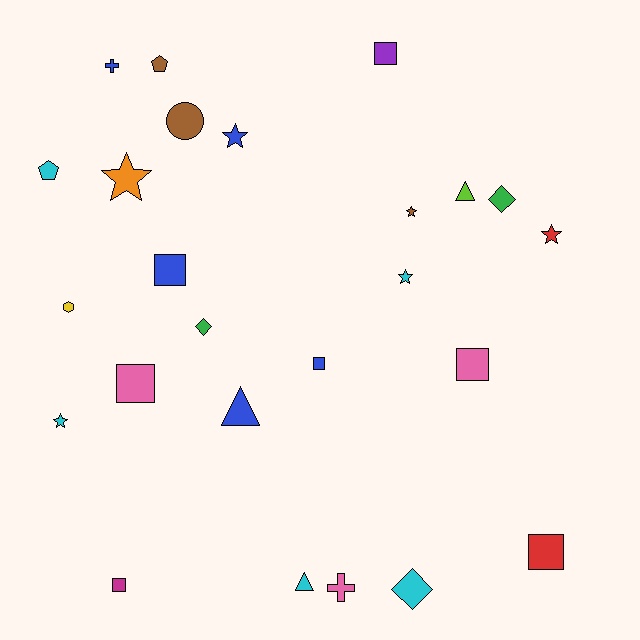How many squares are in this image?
There are 7 squares.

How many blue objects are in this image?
There are 5 blue objects.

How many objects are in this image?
There are 25 objects.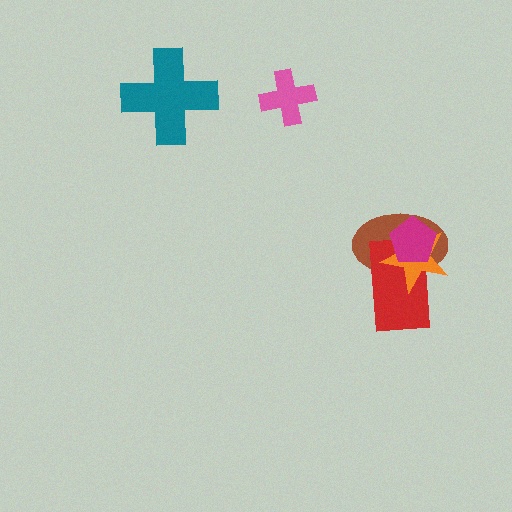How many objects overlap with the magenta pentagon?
3 objects overlap with the magenta pentagon.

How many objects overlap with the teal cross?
0 objects overlap with the teal cross.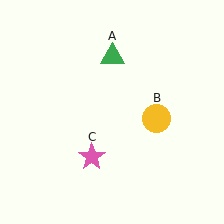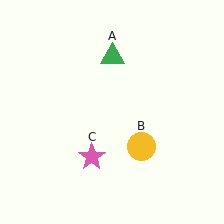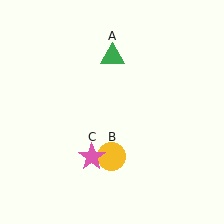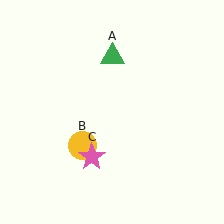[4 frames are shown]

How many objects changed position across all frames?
1 object changed position: yellow circle (object B).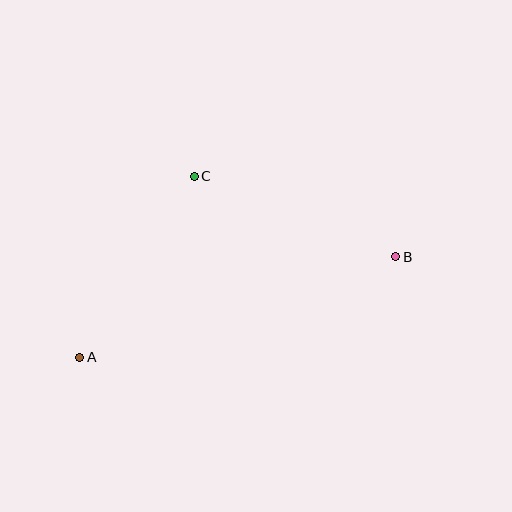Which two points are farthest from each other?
Points A and B are farthest from each other.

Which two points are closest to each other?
Points A and C are closest to each other.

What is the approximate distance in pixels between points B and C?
The distance between B and C is approximately 217 pixels.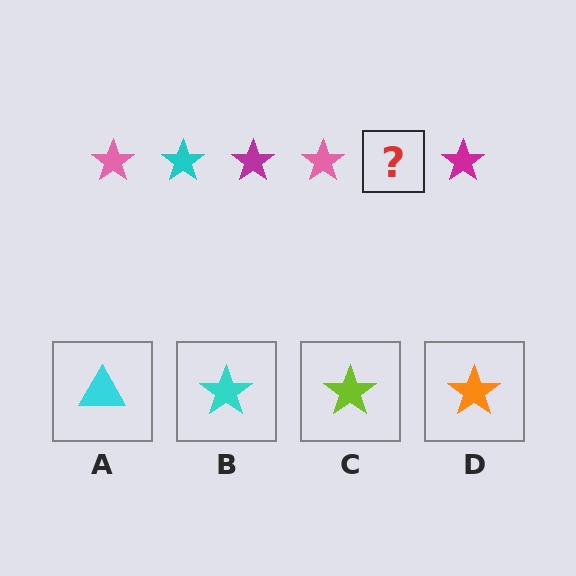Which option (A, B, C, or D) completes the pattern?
B.